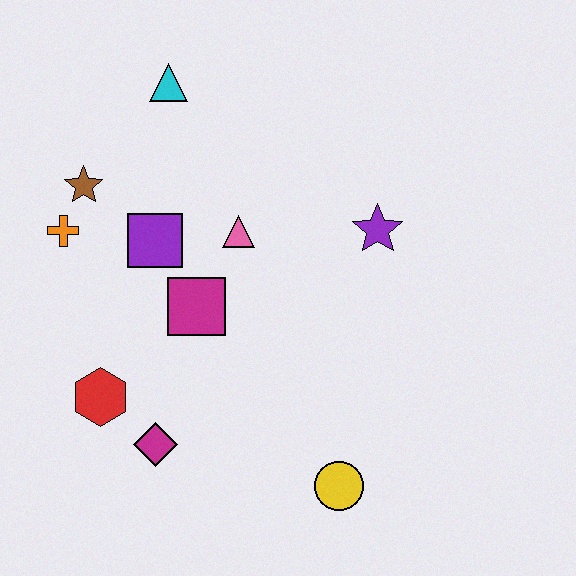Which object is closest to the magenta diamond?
The red hexagon is closest to the magenta diamond.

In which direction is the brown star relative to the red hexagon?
The brown star is above the red hexagon.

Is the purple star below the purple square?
No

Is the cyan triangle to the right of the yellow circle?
No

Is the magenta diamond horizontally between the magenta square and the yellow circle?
No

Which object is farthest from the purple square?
The yellow circle is farthest from the purple square.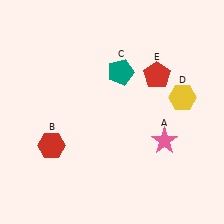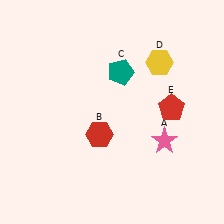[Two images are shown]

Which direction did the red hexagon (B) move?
The red hexagon (B) moved right.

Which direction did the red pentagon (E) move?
The red pentagon (E) moved down.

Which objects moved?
The objects that moved are: the red hexagon (B), the yellow hexagon (D), the red pentagon (E).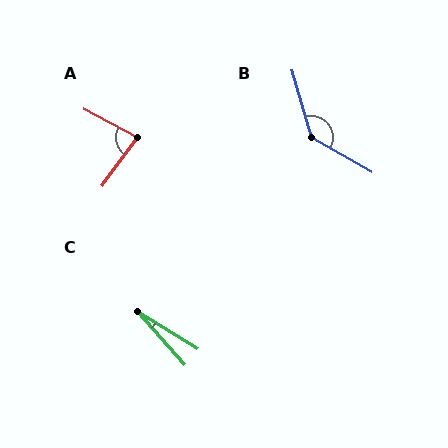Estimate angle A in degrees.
Approximately 82 degrees.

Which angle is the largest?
B, at approximately 136 degrees.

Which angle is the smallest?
C, at approximately 16 degrees.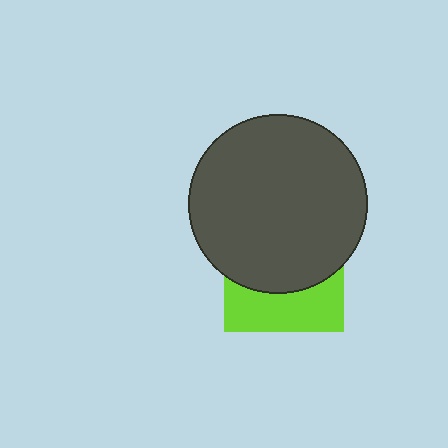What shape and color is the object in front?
The object in front is a dark gray circle.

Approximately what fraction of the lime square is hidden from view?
Roughly 62% of the lime square is hidden behind the dark gray circle.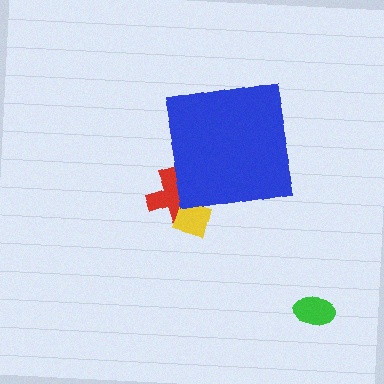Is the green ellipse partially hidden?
No, the green ellipse is fully visible.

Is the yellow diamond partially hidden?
Yes, the yellow diamond is partially hidden behind the blue square.